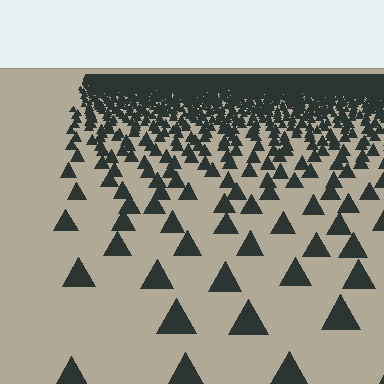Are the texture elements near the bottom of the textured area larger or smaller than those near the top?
Larger. Near the bottom, elements are closer to the viewer and appear at a bigger on-screen size.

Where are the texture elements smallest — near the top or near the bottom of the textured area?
Near the top.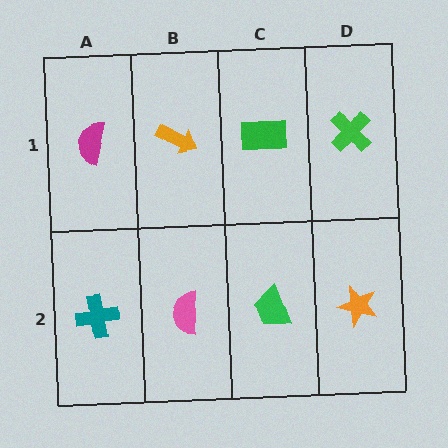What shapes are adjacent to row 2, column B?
An orange arrow (row 1, column B), a teal cross (row 2, column A), a green trapezoid (row 2, column C).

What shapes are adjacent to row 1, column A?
A teal cross (row 2, column A), an orange arrow (row 1, column B).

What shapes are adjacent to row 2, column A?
A magenta semicircle (row 1, column A), a pink semicircle (row 2, column B).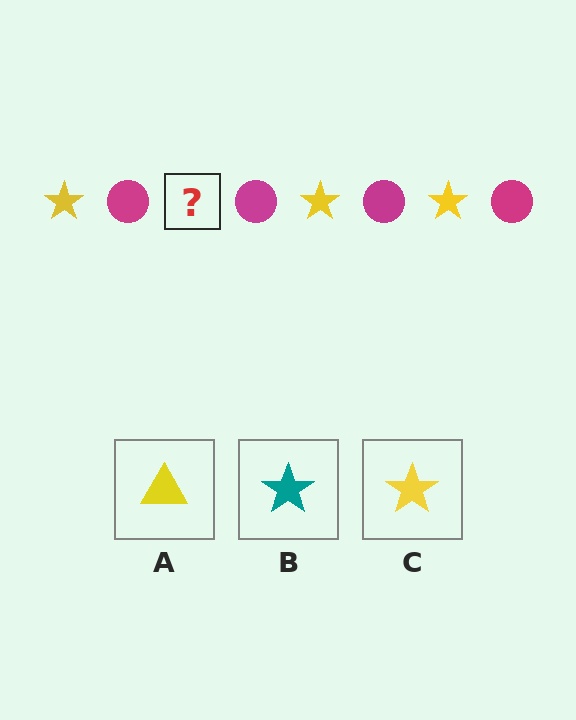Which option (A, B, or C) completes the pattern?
C.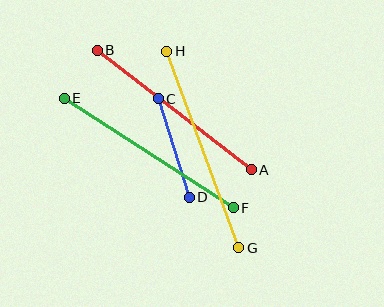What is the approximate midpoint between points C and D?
The midpoint is at approximately (174, 148) pixels.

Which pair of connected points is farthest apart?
Points G and H are farthest apart.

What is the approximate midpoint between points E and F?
The midpoint is at approximately (149, 153) pixels.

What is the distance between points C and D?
The distance is approximately 103 pixels.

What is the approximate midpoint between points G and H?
The midpoint is at approximately (203, 150) pixels.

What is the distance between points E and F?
The distance is approximately 201 pixels.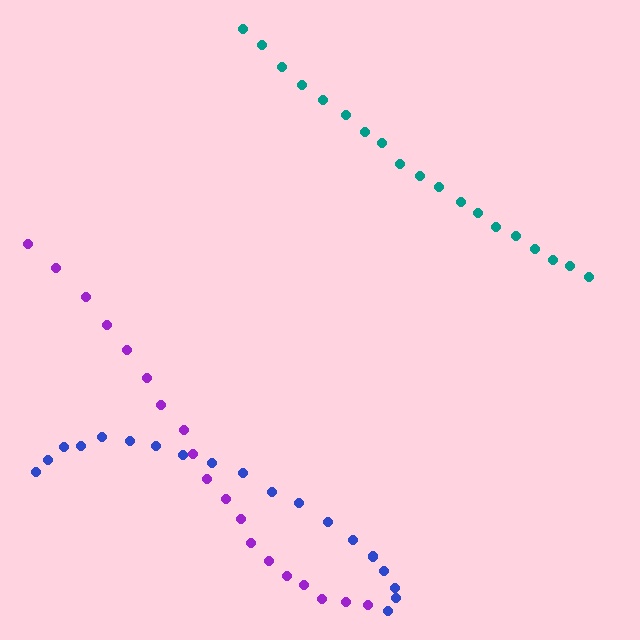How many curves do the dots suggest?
There are 3 distinct paths.